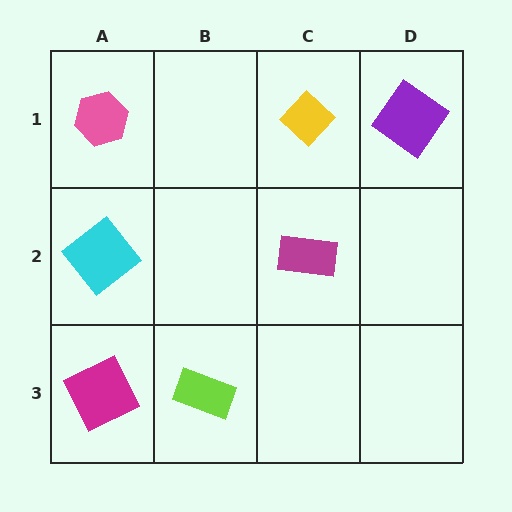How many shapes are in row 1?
3 shapes.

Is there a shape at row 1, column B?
No, that cell is empty.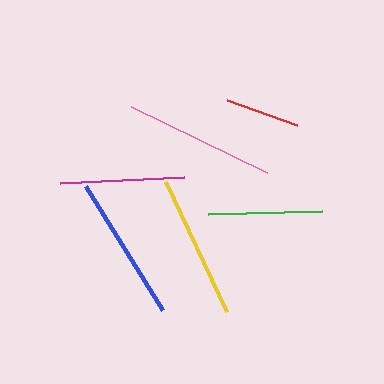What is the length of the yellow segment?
The yellow segment is approximately 144 pixels long.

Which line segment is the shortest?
The red line is the shortest at approximately 74 pixels.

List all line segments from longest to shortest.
From longest to shortest: pink, blue, yellow, magenta, green, red.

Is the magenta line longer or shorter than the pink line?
The pink line is longer than the magenta line.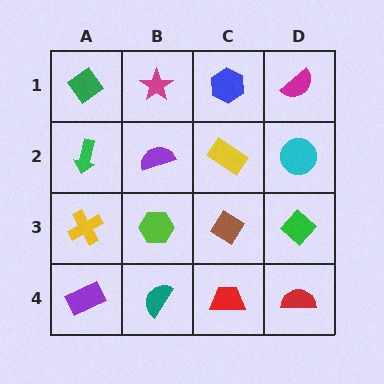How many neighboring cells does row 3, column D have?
3.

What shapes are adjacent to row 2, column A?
A green diamond (row 1, column A), a yellow cross (row 3, column A), a purple semicircle (row 2, column B).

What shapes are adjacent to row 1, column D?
A cyan circle (row 2, column D), a blue hexagon (row 1, column C).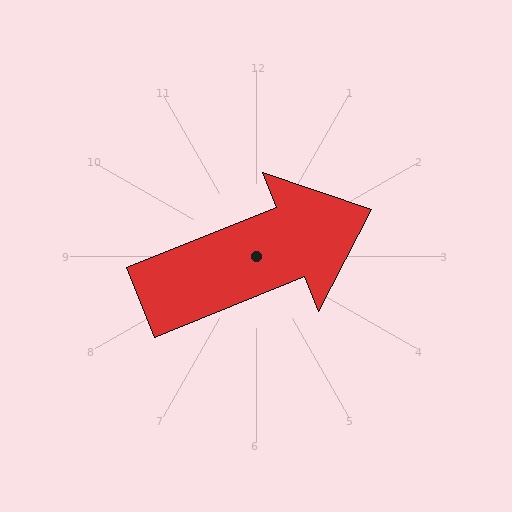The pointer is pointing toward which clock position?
Roughly 2 o'clock.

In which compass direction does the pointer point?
East.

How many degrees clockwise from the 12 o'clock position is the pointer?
Approximately 68 degrees.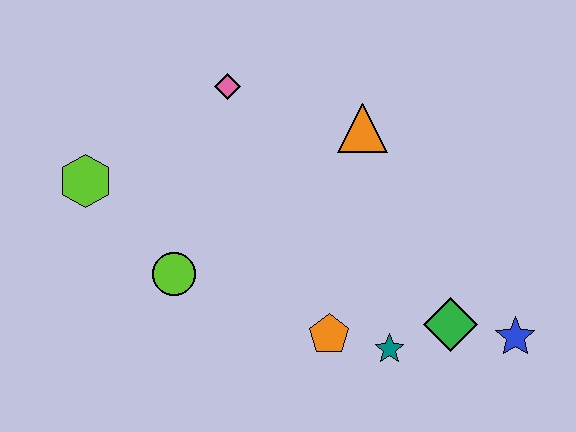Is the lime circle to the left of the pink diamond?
Yes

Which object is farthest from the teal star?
The lime hexagon is farthest from the teal star.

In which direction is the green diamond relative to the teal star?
The green diamond is to the right of the teal star.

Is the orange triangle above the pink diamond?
No